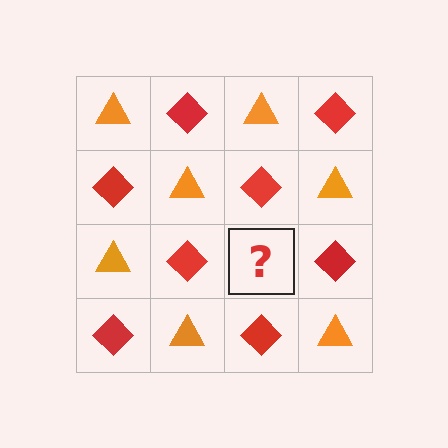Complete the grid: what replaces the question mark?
The question mark should be replaced with an orange triangle.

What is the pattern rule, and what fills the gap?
The rule is that it alternates orange triangle and red diamond in a checkerboard pattern. The gap should be filled with an orange triangle.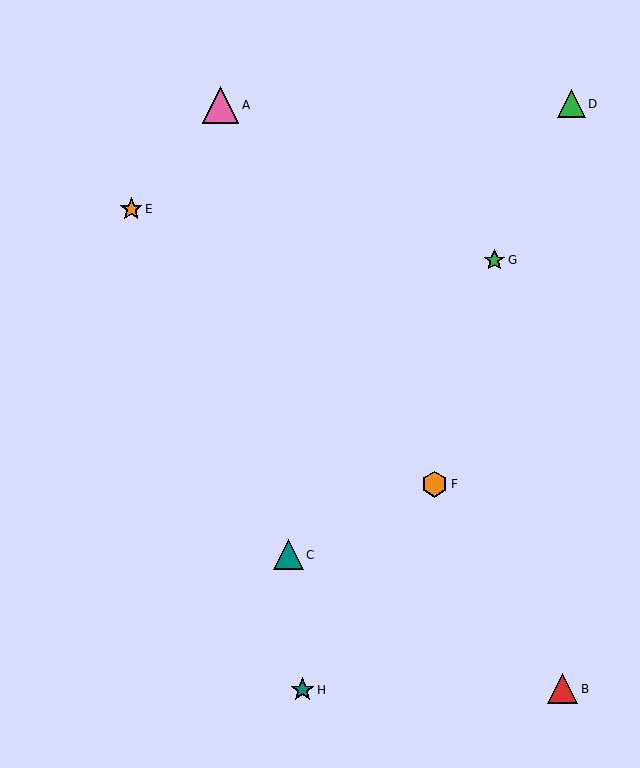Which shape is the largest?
The pink triangle (labeled A) is the largest.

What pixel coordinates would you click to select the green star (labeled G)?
Click at (494, 260) to select the green star G.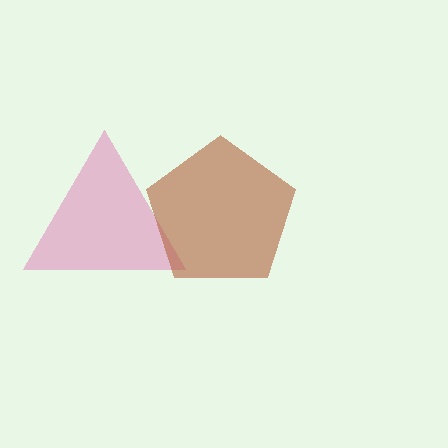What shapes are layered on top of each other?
The layered shapes are: a pink triangle, a brown pentagon.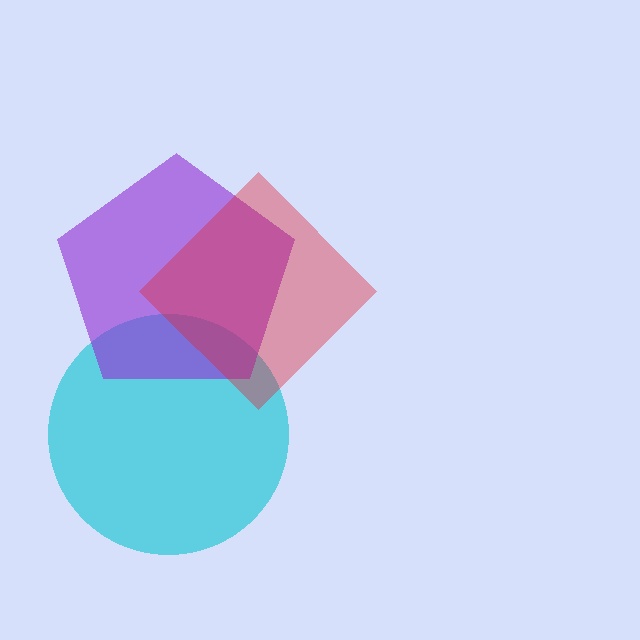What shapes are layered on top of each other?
The layered shapes are: a cyan circle, a purple pentagon, a red diamond.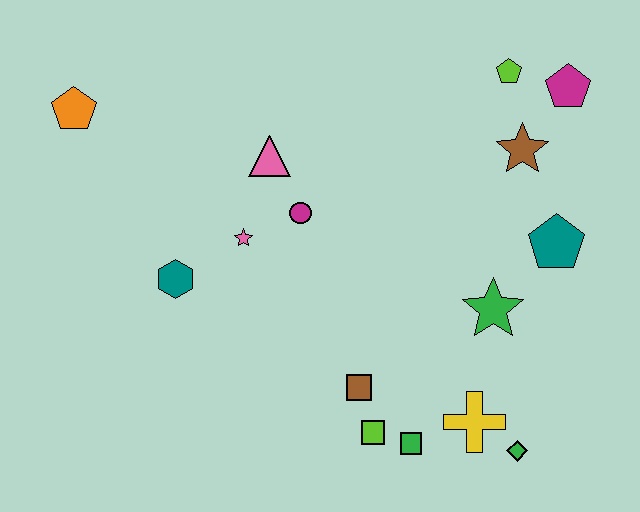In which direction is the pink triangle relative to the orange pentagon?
The pink triangle is to the right of the orange pentagon.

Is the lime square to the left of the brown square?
No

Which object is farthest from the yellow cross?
The orange pentagon is farthest from the yellow cross.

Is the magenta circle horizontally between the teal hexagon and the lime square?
Yes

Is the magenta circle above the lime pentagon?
No